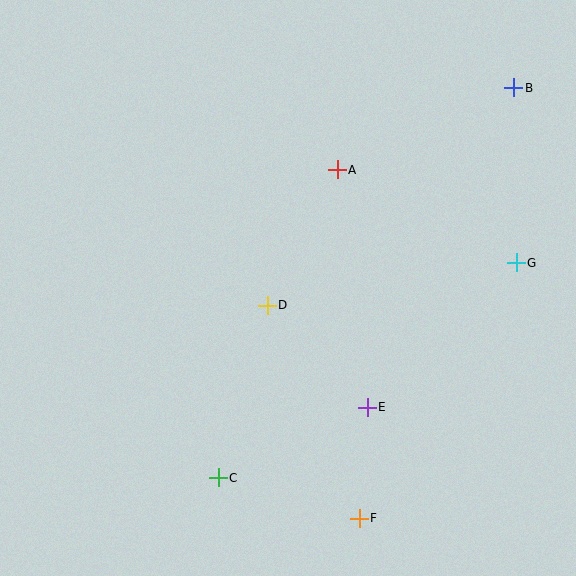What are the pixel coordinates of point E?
Point E is at (367, 407).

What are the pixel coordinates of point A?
Point A is at (337, 170).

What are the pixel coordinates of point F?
Point F is at (359, 518).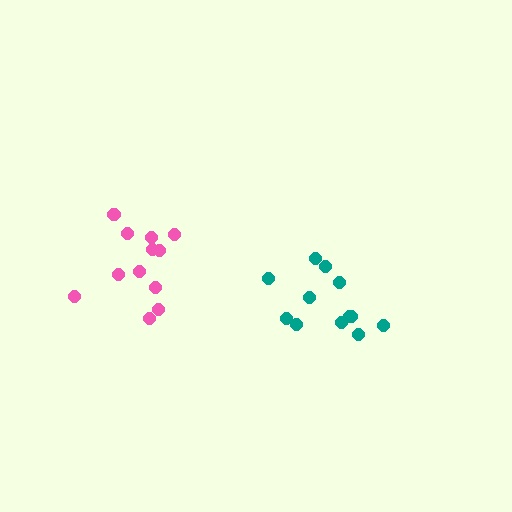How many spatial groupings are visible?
There are 2 spatial groupings.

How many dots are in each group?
Group 1: 12 dots, Group 2: 12 dots (24 total).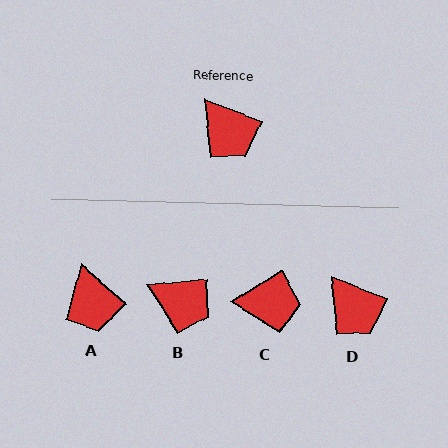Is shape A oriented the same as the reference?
No, it is off by about 20 degrees.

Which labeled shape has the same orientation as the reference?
D.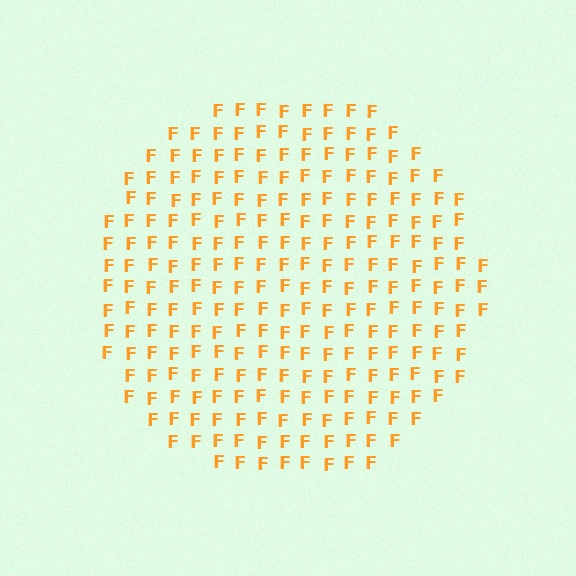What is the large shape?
The large shape is a circle.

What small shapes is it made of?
It is made of small letter F's.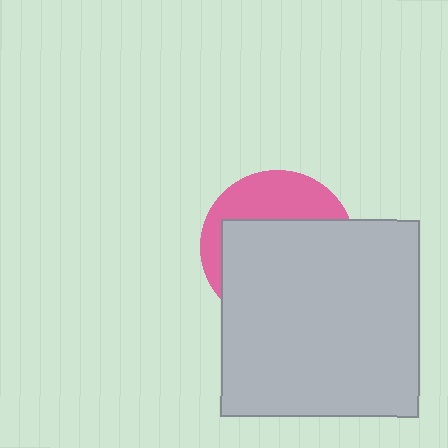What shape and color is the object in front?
The object in front is a light gray square.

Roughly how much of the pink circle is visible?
A small part of it is visible (roughly 35%).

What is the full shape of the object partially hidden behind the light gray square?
The partially hidden object is a pink circle.